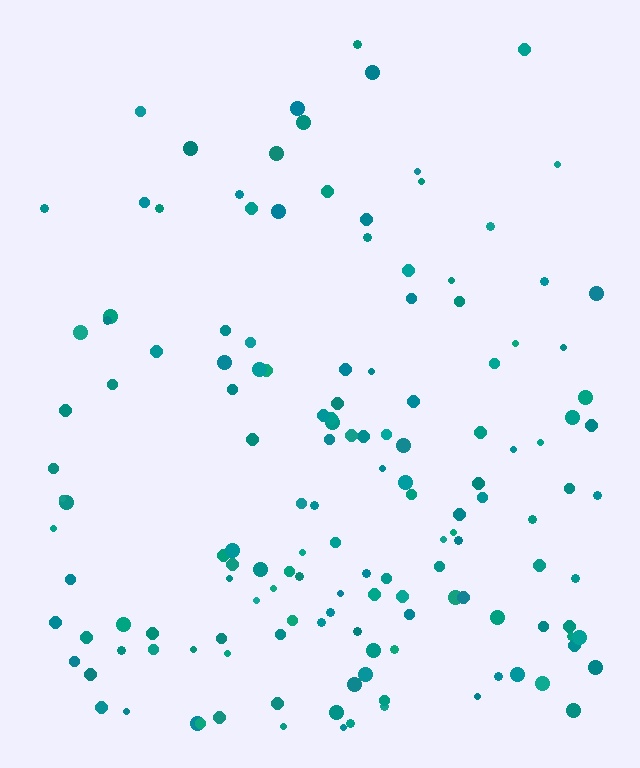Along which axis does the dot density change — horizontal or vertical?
Vertical.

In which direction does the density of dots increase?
From top to bottom, with the bottom side densest.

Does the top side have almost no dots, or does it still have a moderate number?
Still a moderate number, just noticeably fewer than the bottom.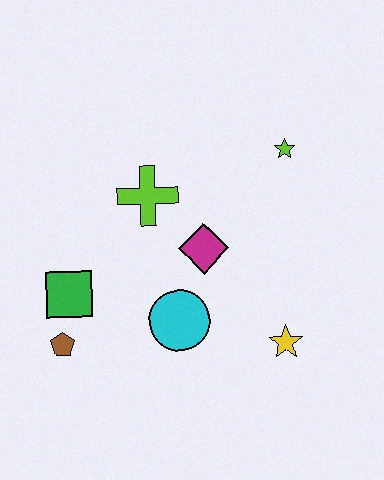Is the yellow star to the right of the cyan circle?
Yes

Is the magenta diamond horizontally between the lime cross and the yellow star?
Yes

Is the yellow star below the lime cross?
Yes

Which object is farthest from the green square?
The lime star is farthest from the green square.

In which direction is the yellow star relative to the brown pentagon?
The yellow star is to the right of the brown pentagon.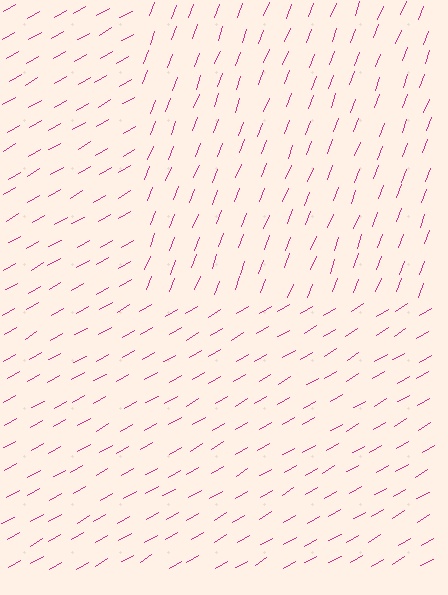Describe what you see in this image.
The image is filled with small magenta line segments. A rectangle region in the image has lines oriented differently from the surrounding lines, creating a visible texture boundary.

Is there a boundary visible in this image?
Yes, there is a texture boundary formed by a change in line orientation.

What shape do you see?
I see a rectangle.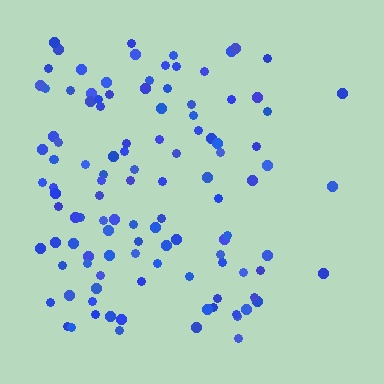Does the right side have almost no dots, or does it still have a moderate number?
Still a moderate number, just noticeably fewer than the left.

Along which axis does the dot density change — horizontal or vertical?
Horizontal.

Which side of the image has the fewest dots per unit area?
The right.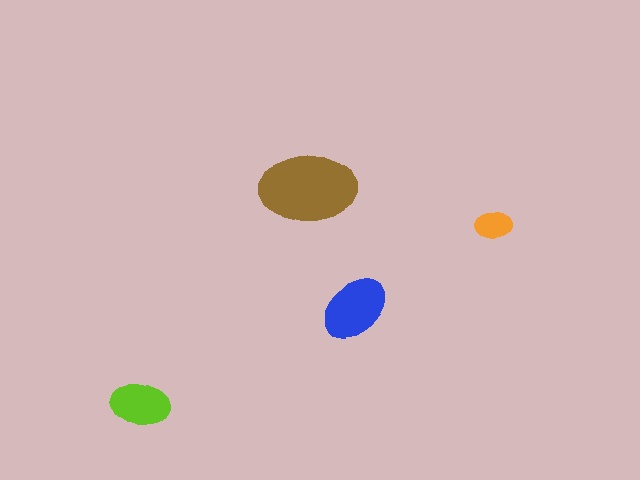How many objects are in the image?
There are 4 objects in the image.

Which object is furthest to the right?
The orange ellipse is rightmost.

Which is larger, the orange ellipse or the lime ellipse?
The lime one.